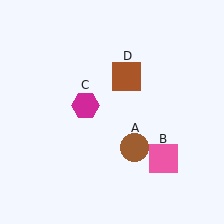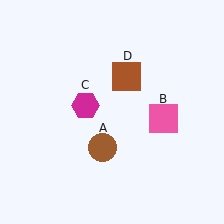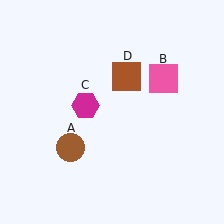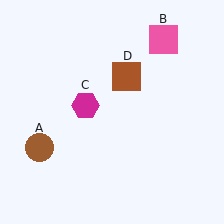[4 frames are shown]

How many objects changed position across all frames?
2 objects changed position: brown circle (object A), pink square (object B).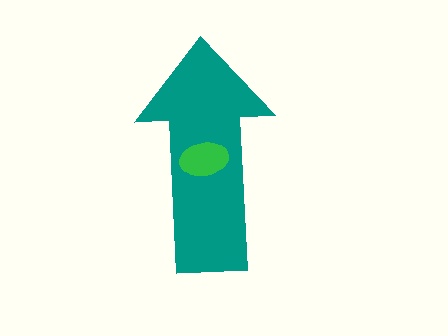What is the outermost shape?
The teal arrow.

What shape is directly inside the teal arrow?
The green ellipse.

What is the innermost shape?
The green ellipse.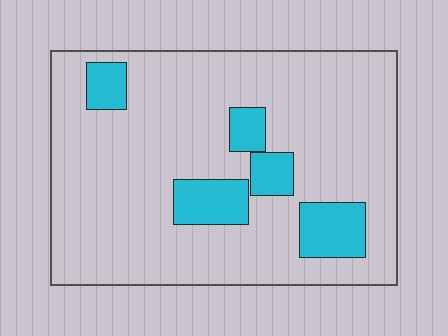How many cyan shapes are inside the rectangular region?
5.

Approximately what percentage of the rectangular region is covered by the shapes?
Approximately 15%.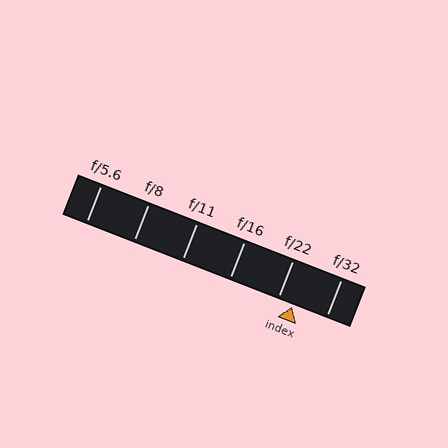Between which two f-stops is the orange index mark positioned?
The index mark is between f/22 and f/32.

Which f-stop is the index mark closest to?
The index mark is closest to f/22.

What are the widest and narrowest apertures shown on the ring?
The widest aperture shown is f/5.6 and the narrowest is f/32.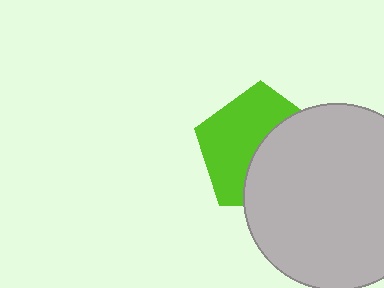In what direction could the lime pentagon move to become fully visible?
The lime pentagon could move left. That would shift it out from behind the light gray circle entirely.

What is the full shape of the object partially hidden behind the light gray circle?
The partially hidden object is a lime pentagon.